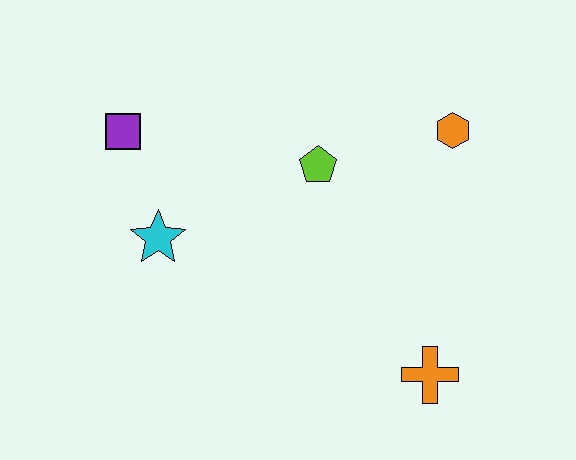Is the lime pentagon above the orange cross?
Yes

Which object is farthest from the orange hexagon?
The purple square is farthest from the orange hexagon.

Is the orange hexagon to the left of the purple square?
No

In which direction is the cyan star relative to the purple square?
The cyan star is below the purple square.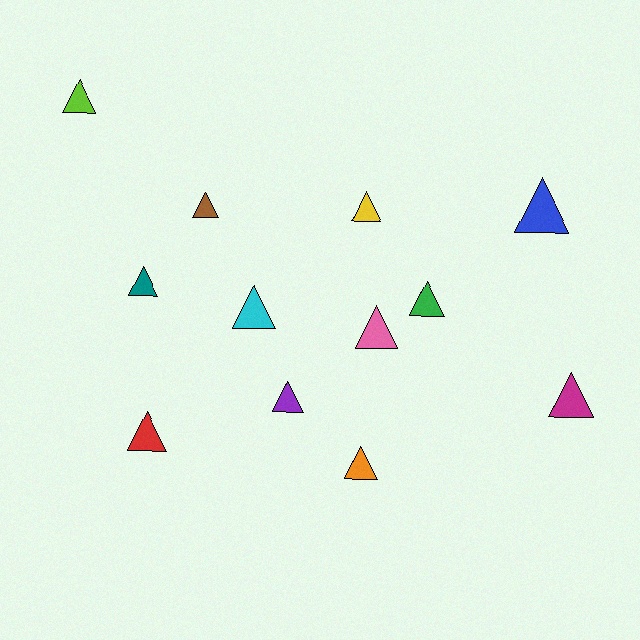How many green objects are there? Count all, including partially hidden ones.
There is 1 green object.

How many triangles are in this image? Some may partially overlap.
There are 12 triangles.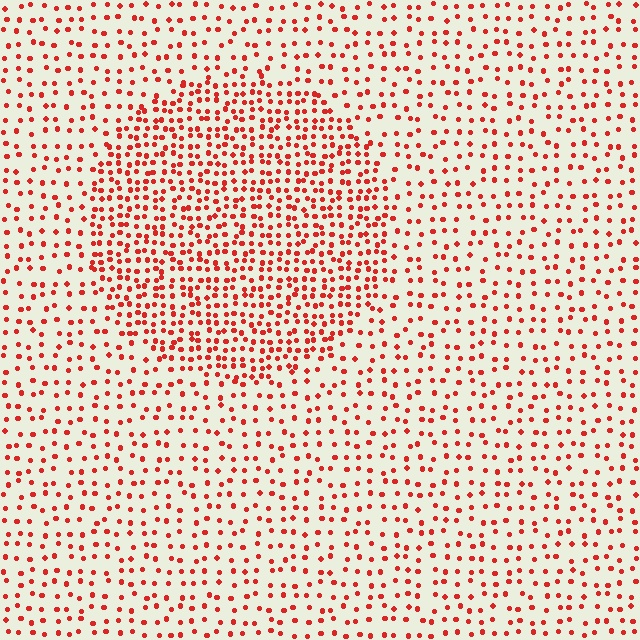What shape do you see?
I see a circle.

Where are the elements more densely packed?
The elements are more densely packed inside the circle boundary.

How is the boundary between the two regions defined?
The boundary is defined by a change in element density (approximately 2.0x ratio). All elements are the same color, size, and shape.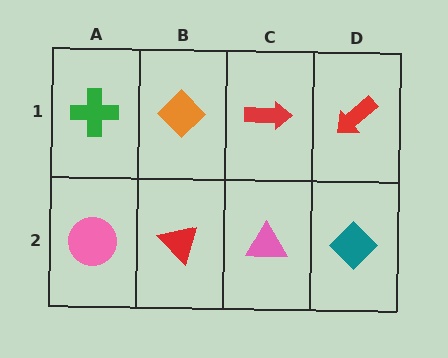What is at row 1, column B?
An orange diamond.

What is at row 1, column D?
A red arrow.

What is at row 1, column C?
A red arrow.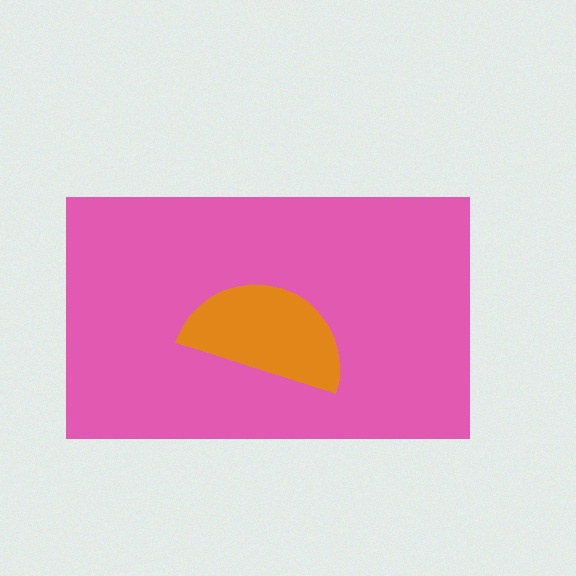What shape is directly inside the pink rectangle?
The orange semicircle.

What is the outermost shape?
The pink rectangle.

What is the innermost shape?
The orange semicircle.